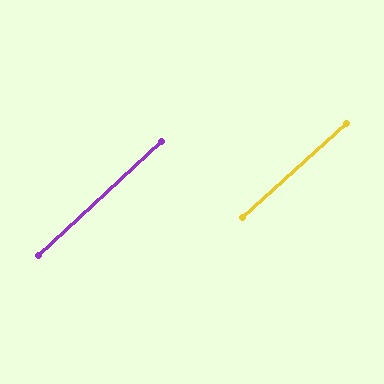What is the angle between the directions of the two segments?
Approximately 1 degree.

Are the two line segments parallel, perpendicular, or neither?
Parallel — their directions differ by only 0.6°.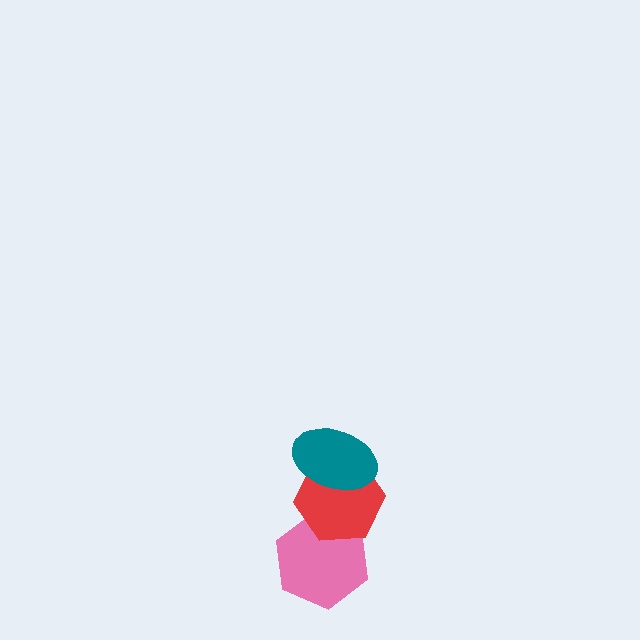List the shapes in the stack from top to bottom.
From top to bottom: the teal ellipse, the red hexagon, the pink hexagon.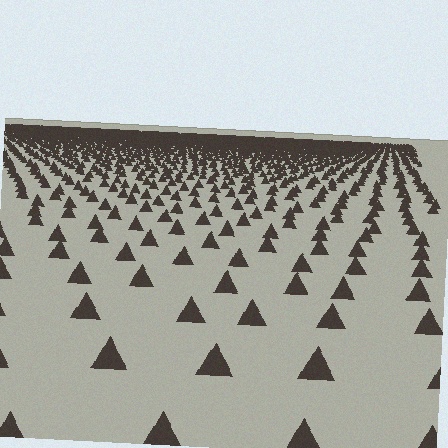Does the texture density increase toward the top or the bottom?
Density increases toward the top.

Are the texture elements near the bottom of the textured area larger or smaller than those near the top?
Larger. Near the bottom, elements are closer to the viewer and appear at a bigger on-screen size.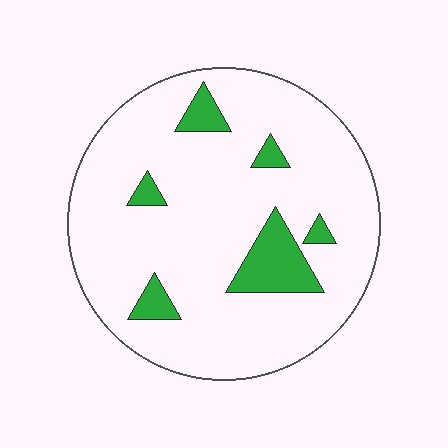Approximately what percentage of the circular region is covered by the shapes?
Approximately 10%.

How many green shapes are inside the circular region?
6.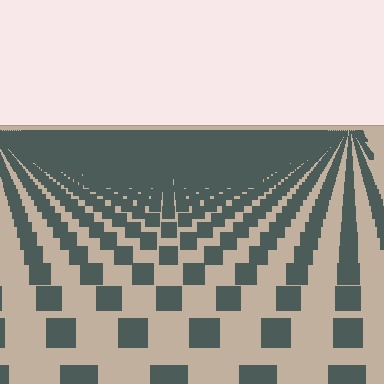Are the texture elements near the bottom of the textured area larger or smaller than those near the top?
Larger. Near the bottom, elements are closer to the viewer and appear at a bigger on-screen size.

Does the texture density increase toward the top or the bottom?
Density increases toward the top.